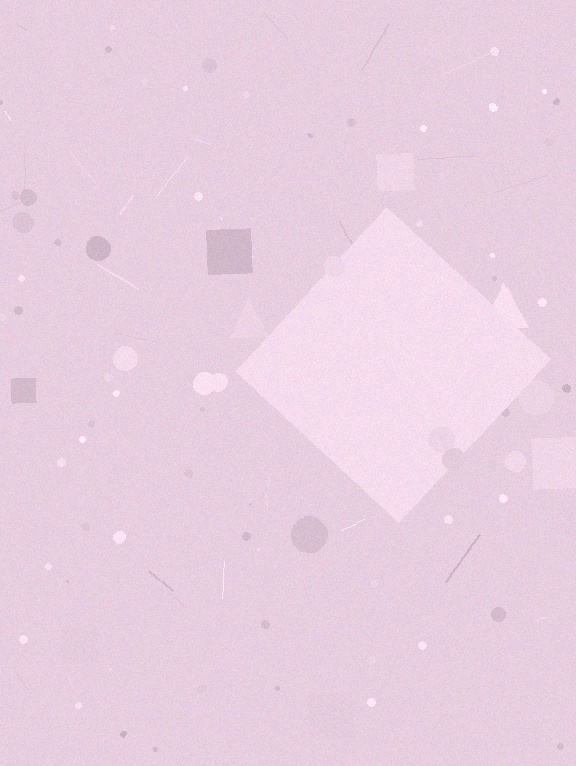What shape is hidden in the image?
A diamond is hidden in the image.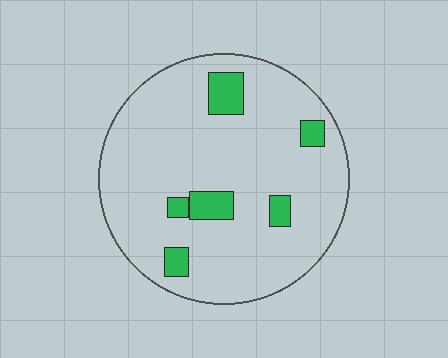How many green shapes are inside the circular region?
6.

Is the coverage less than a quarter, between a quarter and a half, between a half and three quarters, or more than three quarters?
Less than a quarter.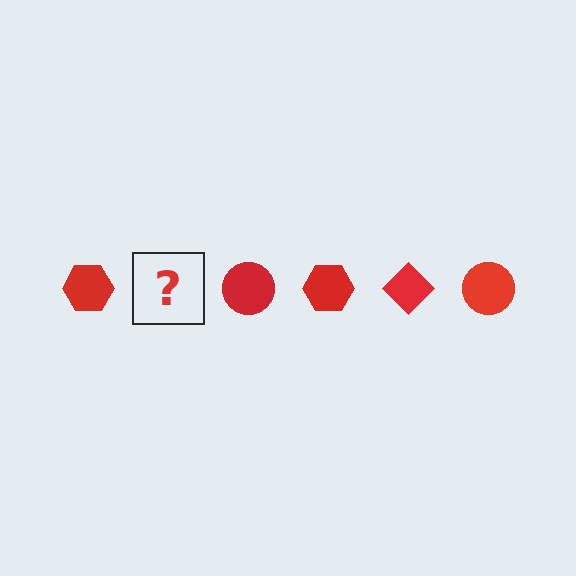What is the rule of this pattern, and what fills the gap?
The rule is that the pattern cycles through hexagon, diamond, circle shapes in red. The gap should be filled with a red diamond.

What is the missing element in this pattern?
The missing element is a red diamond.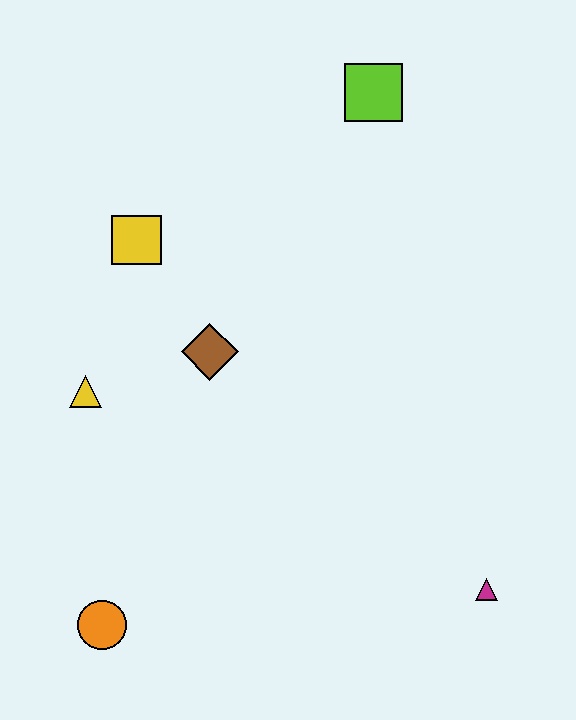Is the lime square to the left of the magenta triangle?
Yes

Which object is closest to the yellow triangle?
The brown diamond is closest to the yellow triangle.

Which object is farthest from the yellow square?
The magenta triangle is farthest from the yellow square.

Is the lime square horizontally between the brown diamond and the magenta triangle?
Yes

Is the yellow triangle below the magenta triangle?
No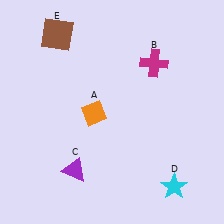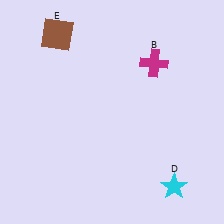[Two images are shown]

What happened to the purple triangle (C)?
The purple triangle (C) was removed in Image 2. It was in the bottom-left area of Image 1.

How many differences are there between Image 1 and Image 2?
There are 2 differences between the two images.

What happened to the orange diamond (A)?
The orange diamond (A) was removed in Image 2. It was in the bottom-left area of Image 1.